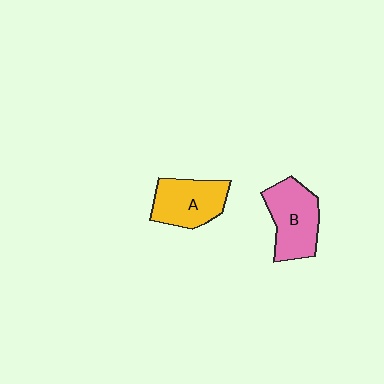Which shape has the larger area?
Shape B (pink).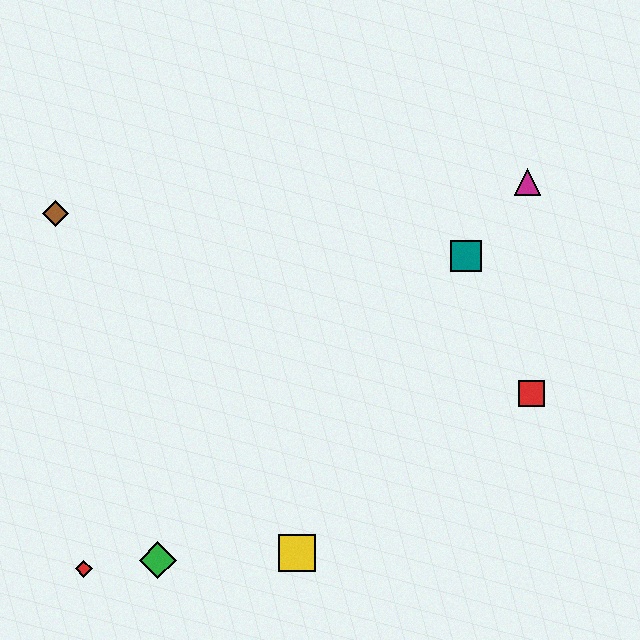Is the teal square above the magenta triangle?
No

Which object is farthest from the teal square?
The red diamond is farthest from the teal square.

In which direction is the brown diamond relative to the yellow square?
The brown diamond is above the yellow square.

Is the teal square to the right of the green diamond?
Yes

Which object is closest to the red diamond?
The green diamond is closest to the red diamond.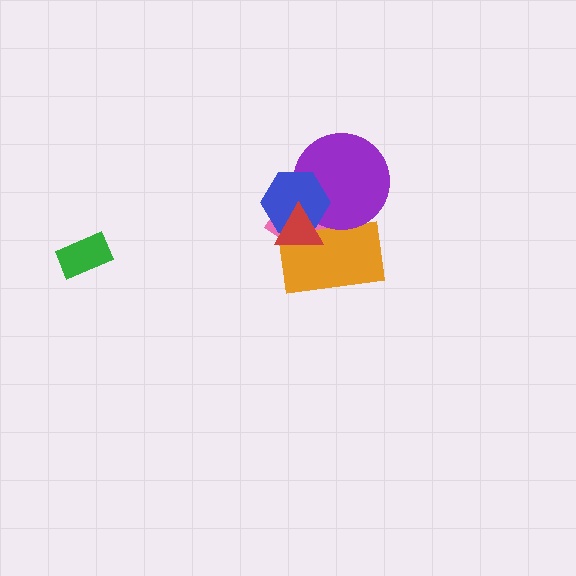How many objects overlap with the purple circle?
4 objects overlap with the purple circle.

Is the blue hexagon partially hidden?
Yes, it is partially covered by another shape.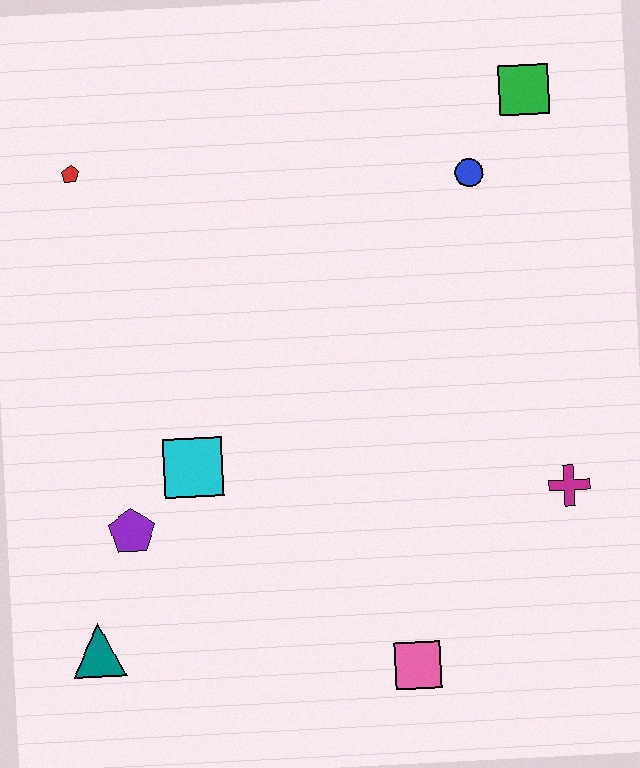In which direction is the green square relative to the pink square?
The green square is above the pink square.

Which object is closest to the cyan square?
The purple pentagon is closest to the cyan square.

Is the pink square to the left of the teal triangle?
No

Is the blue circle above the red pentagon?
No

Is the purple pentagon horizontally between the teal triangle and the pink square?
Yes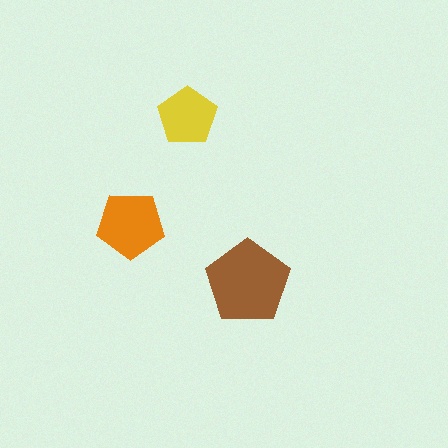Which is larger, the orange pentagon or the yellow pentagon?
The orange one.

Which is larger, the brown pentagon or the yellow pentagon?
The brown one.